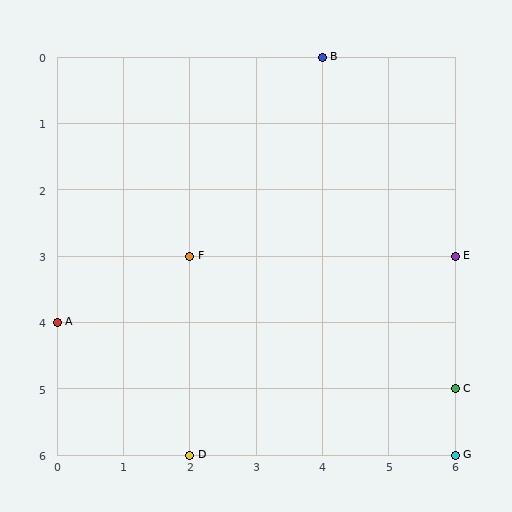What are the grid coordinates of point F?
Point F is at grid coordinates (2, 3).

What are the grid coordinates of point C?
Point C is at grid coordinates (6, 5).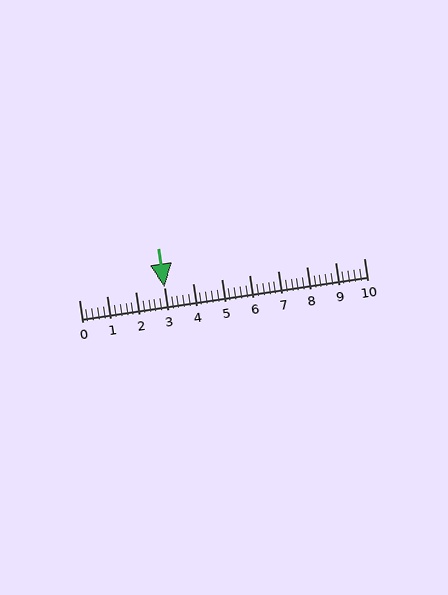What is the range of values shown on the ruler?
The ruler shows values from 0 to 10.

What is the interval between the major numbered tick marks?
The major tick marks are spaced 1 units apart.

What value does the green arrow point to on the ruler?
The green arrow points to approximately 3.0.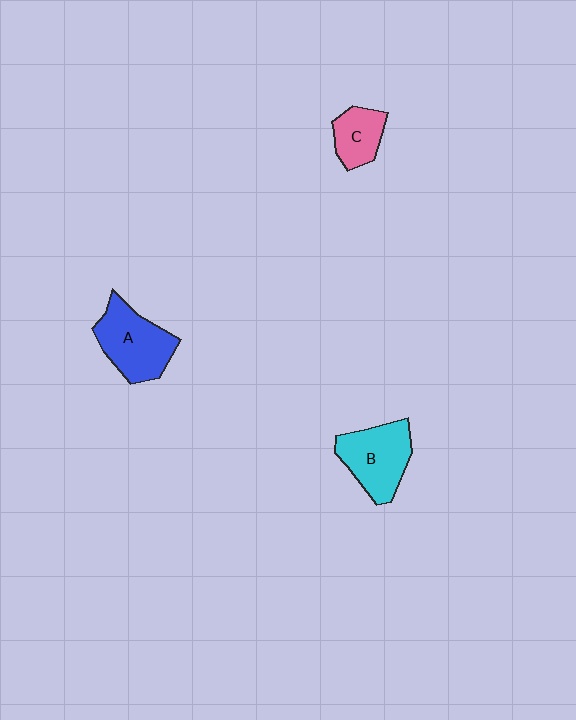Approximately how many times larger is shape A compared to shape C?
Approximately 1.7 times.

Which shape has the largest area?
Shape A (blue).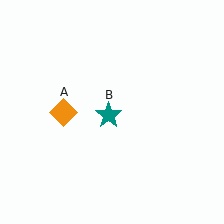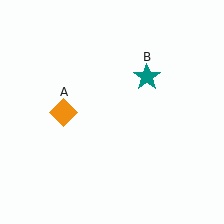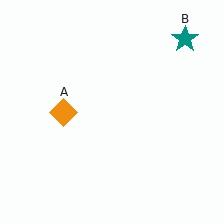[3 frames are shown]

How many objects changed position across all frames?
1 object changed position: teal star (object B).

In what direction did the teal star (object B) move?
The teal star (object B) moved up and to the right.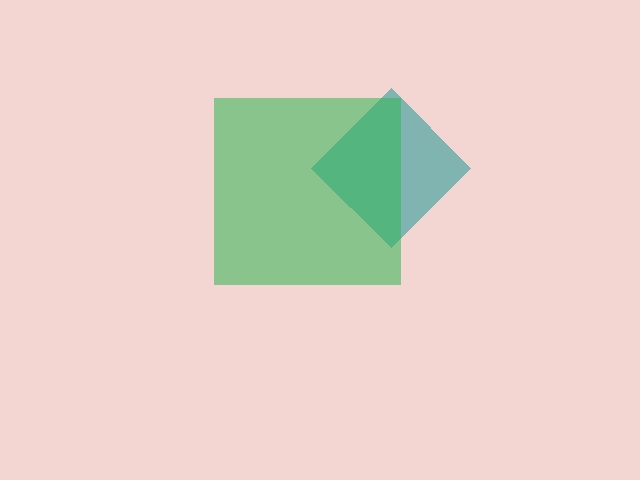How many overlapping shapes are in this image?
There are 2 overlapping shapes in the image.